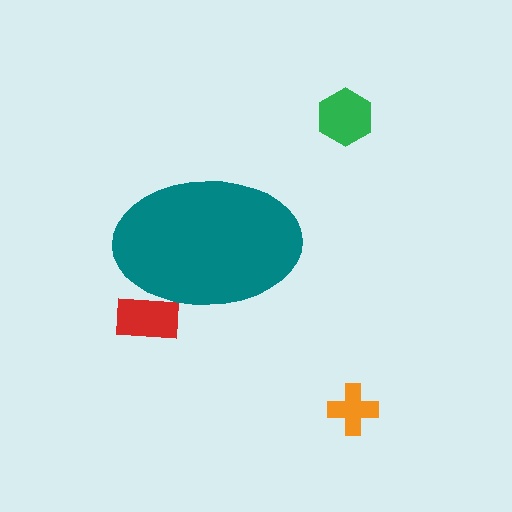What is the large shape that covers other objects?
A teal ellipse.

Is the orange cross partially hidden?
No, the orange cross is fully visible.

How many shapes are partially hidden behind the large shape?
1 shape is partially hidden.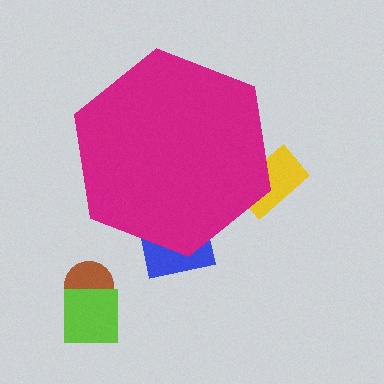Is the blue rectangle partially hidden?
Yes, the blue rectangle is partially hidden behind the magenta hexagon.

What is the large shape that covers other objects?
A magenta hexagon.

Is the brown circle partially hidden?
No, the brown circle is fully visible.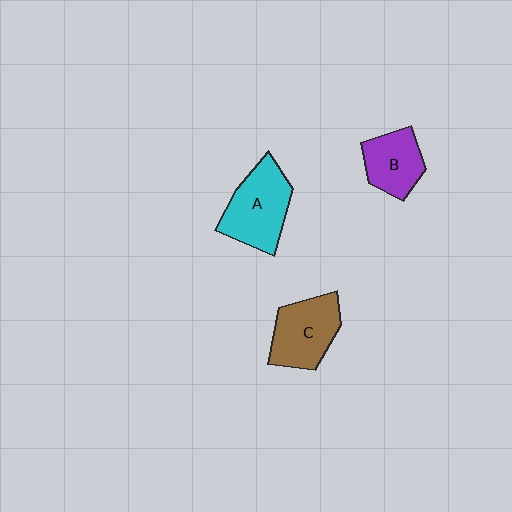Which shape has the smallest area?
Shape B (purple).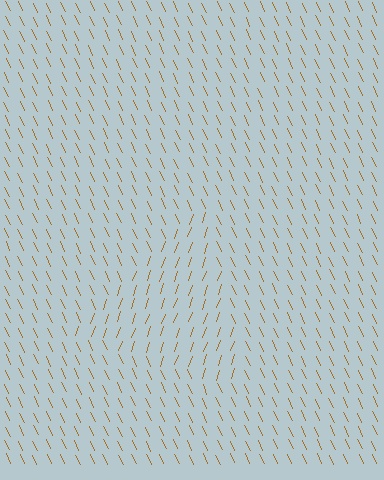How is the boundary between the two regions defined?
The boundary is defined purely by a change in line orientation (approximately 45 degrees difference). All lines are the same color and thickness.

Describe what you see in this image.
The image is filled with small brown line segments. A triangle region in the image has lines oriented differently from the surrounding lines, creating a visible texture boundary.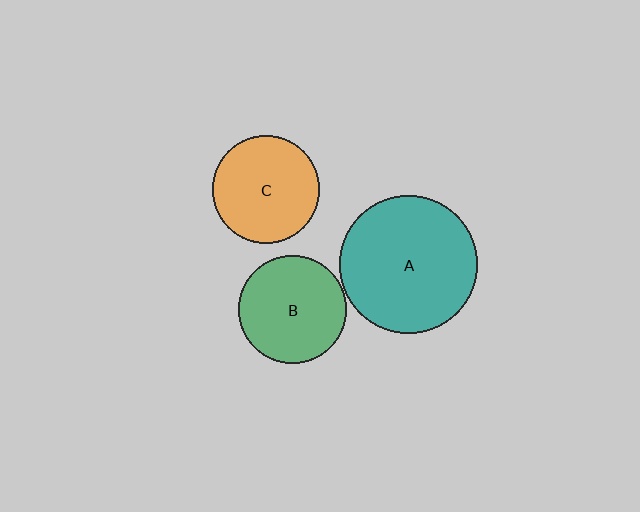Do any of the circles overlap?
No, none of the circles overlap.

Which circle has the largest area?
Circle A (teal).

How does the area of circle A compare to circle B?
Approximately 1.7 times.